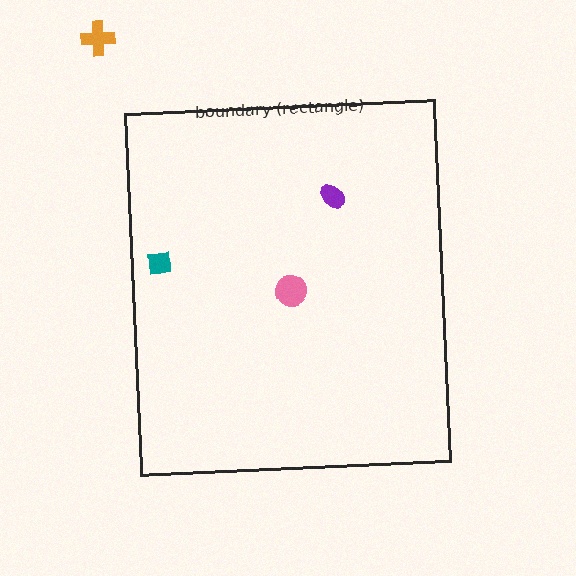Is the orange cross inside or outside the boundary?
Outside.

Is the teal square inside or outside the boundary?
Inside.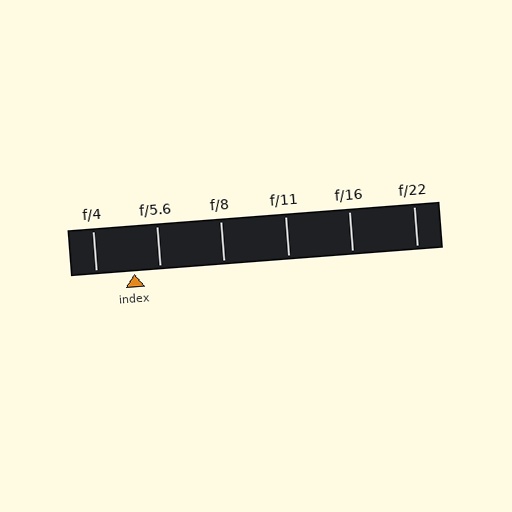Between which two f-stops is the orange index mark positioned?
The index mark is between f/4 and f/5.6.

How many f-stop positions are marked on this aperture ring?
There are 6 f-stop positions marked.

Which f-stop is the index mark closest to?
The index mark is closest to f/5.6.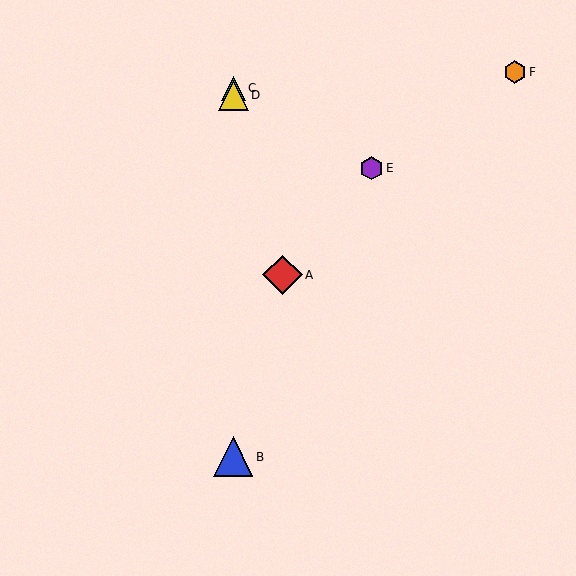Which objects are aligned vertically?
Objects B, C, D are aligned vertically.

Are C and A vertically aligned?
No, C is at x≈233 and A is at x≈283.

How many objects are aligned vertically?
3 objects (B, C, D) are aligned vertically.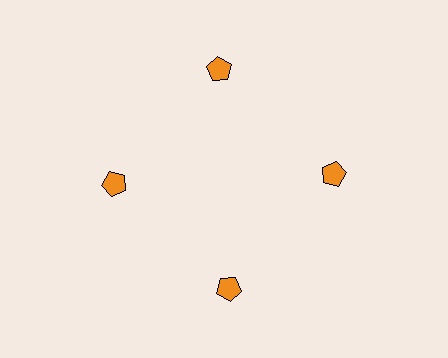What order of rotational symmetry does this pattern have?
This pattern has 4-fold rotational symmetry.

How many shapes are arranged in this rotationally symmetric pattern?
There are 4 shapes, arranged in 4 groups of 1.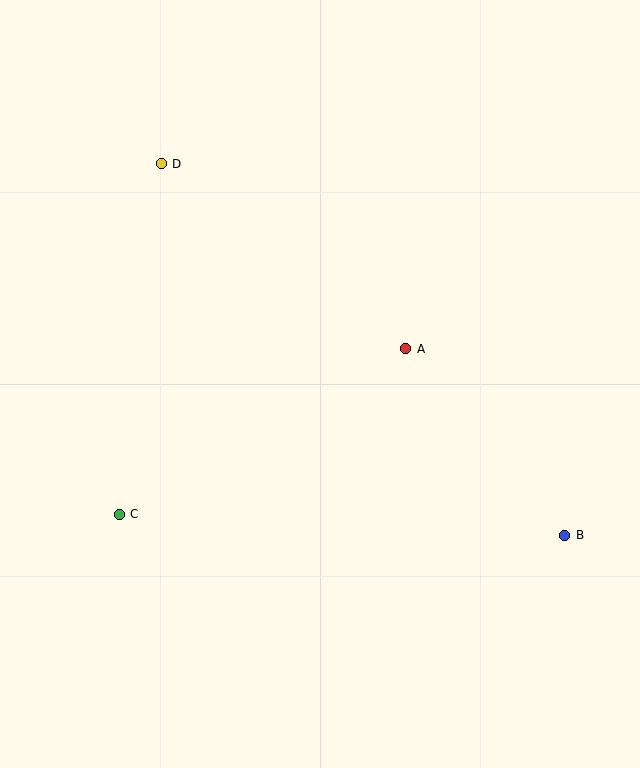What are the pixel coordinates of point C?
Point C is at (119, 514).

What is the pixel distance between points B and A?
The distance between B and A is 245 pixels.